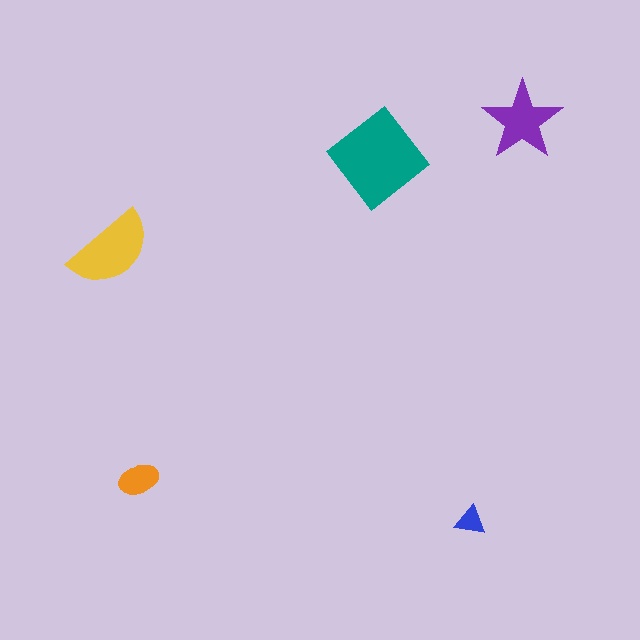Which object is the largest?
The teal diamond.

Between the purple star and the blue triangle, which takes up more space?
The purple star.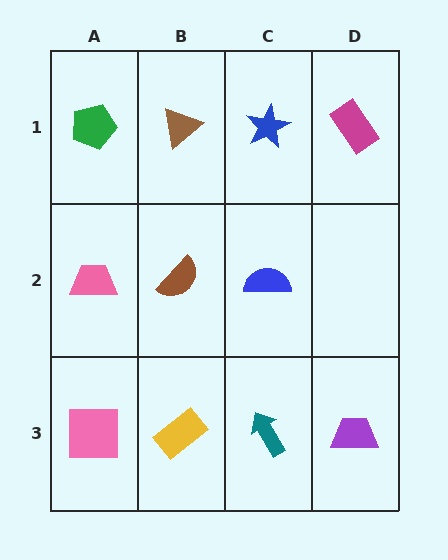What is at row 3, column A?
A pink square.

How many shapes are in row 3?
4 shapes.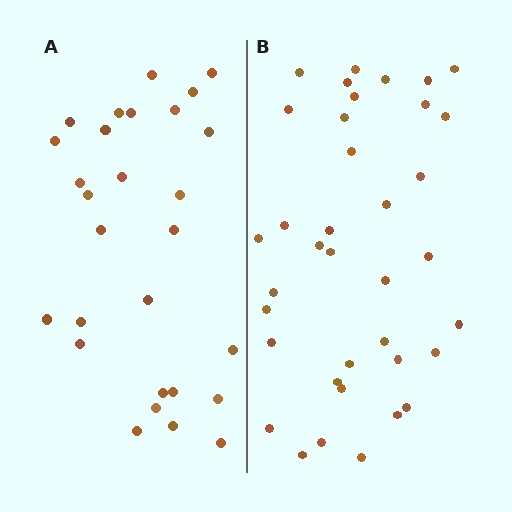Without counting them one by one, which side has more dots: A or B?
Region B (the right region) has more dots.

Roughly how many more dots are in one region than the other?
Region B has roughly 8 or so more dots than region A.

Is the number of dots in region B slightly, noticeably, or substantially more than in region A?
Region B has noticeably more, but not dramatically so. The ratio is roughly 1.3 to 1.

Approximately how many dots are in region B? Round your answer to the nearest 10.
About 40 dots. (The exact count is 37, which rounds to 40.)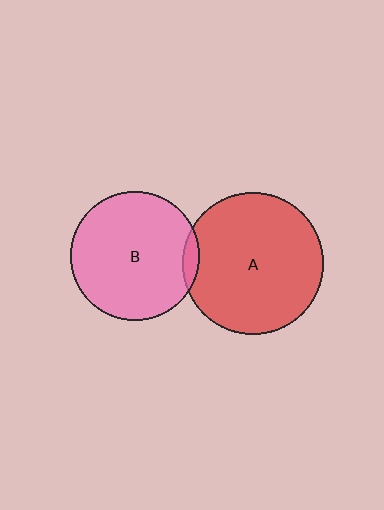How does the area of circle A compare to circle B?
Approximately 1.2 times.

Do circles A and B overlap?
Yes.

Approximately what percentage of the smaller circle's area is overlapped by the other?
Approximately 5%.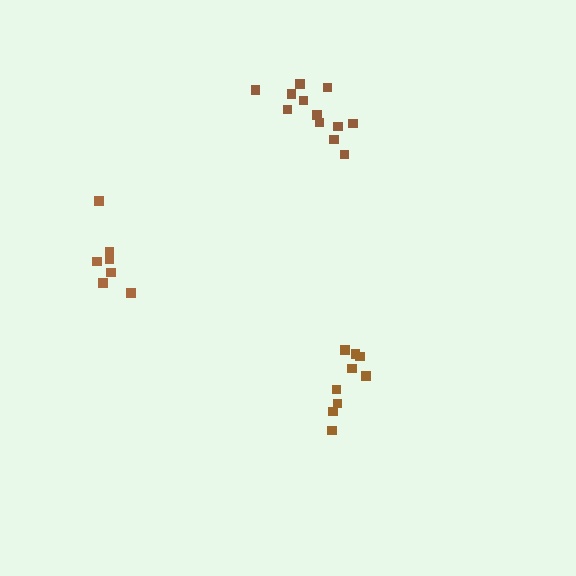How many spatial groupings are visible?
There are 3 spatial groupings.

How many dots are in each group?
Group 1: 9 dots, Group 2: 12 dots, Group 3: 7 dots (28 total).